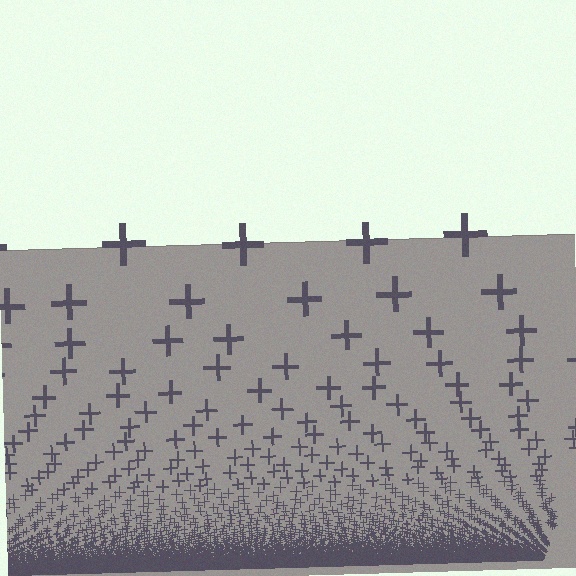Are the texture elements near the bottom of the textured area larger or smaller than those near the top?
Smaller. The gradient is inverted — elements near the bottom are smaller and denser.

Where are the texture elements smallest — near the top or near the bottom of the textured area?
Near the bottom.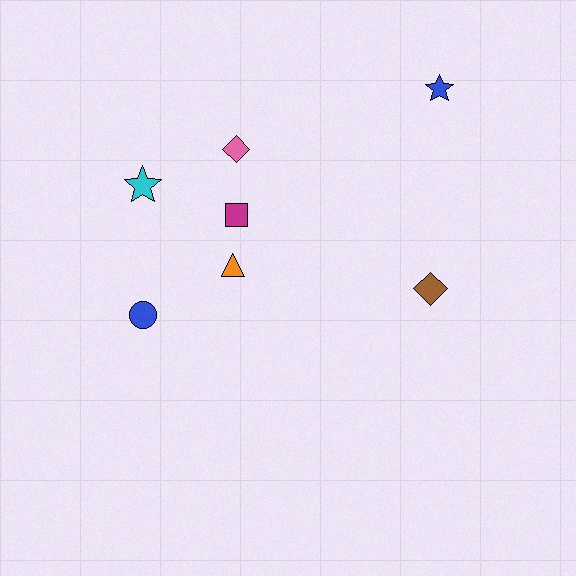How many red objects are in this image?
There are no red objects.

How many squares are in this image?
There is 1 square.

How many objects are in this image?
There are 7 objects.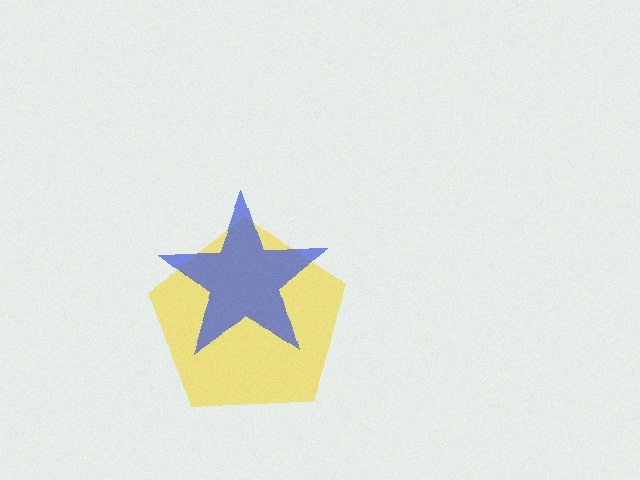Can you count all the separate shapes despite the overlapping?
Yes, there are 2 separate shapes.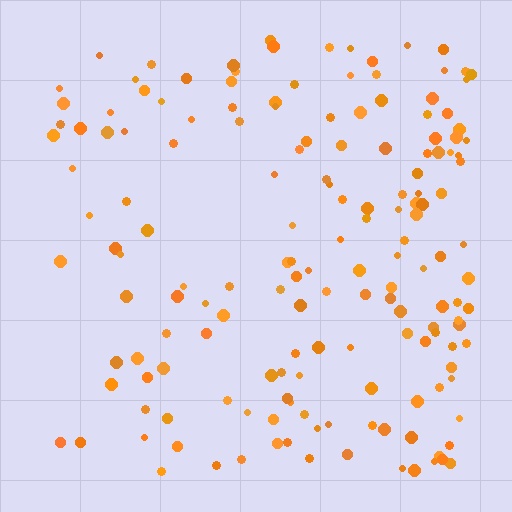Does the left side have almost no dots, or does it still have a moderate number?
Still a moderate number, just noticeably fewer than the right.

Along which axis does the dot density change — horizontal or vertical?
Horizontal.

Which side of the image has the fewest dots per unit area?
The left.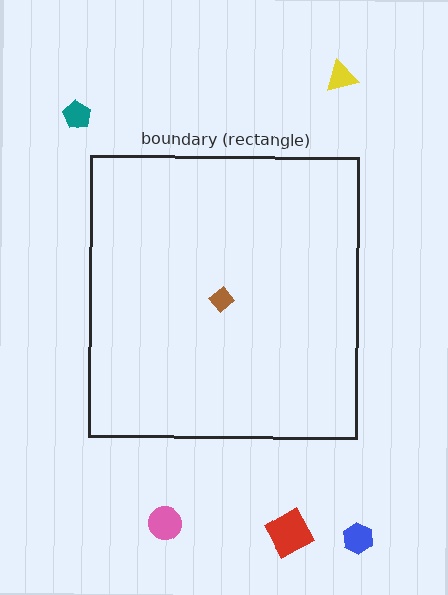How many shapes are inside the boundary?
1 inside, 5 outside.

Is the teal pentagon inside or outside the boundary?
Outside.